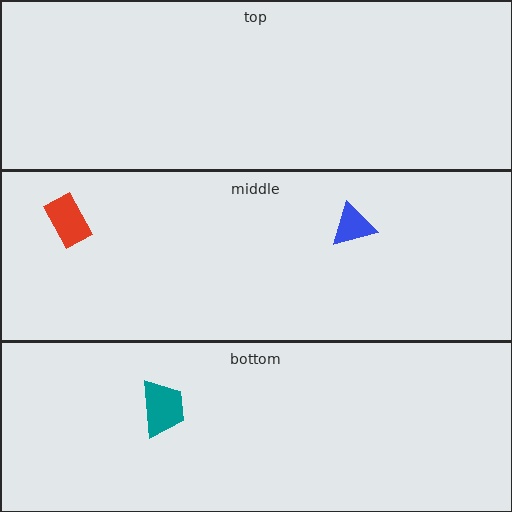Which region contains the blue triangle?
The middle region.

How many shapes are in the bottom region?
1.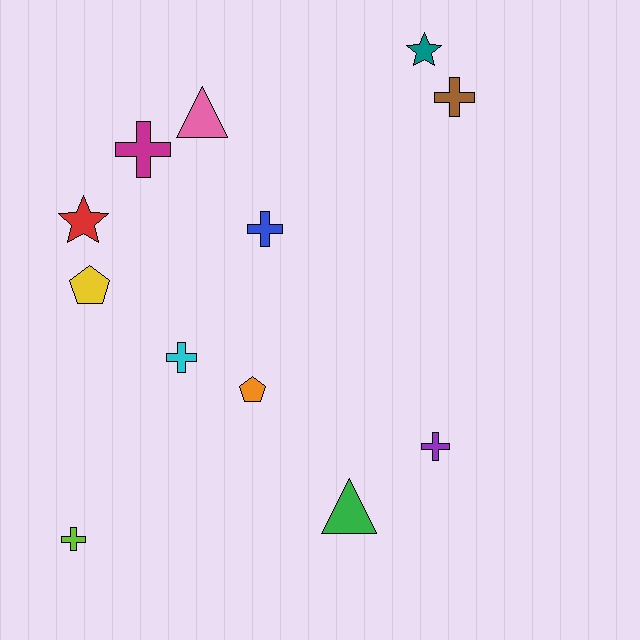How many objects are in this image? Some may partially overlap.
There are 12 objects.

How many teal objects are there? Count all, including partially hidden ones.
There is 1 teal object.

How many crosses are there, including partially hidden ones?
There are 6 crosses.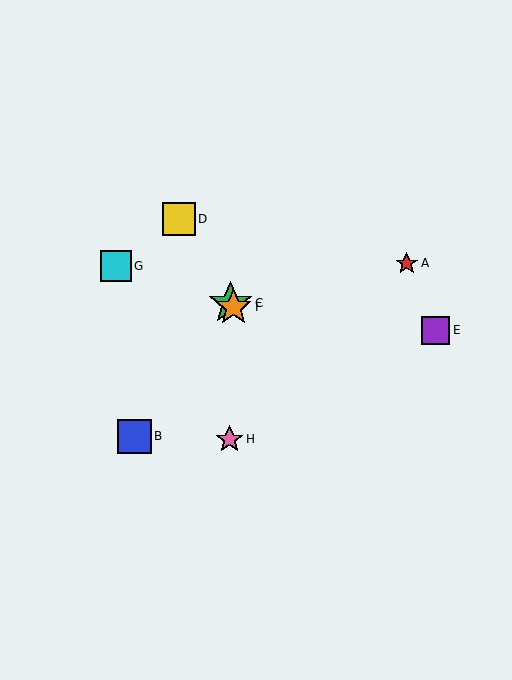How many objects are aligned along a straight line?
3 objects (C, D, F) are aligned along a straight line.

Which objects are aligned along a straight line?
Objects C, D, F are aligned along a straight line.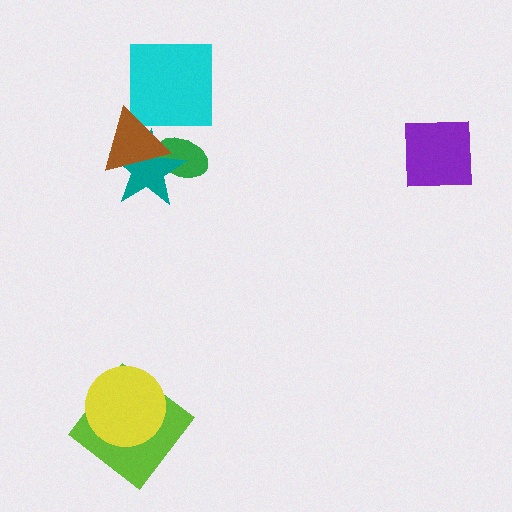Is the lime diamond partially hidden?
Yes, it is partially covered by another shape.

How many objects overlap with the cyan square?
1 object overlaps with the cyan square.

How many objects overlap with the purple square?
0 objects overlap with the purple square.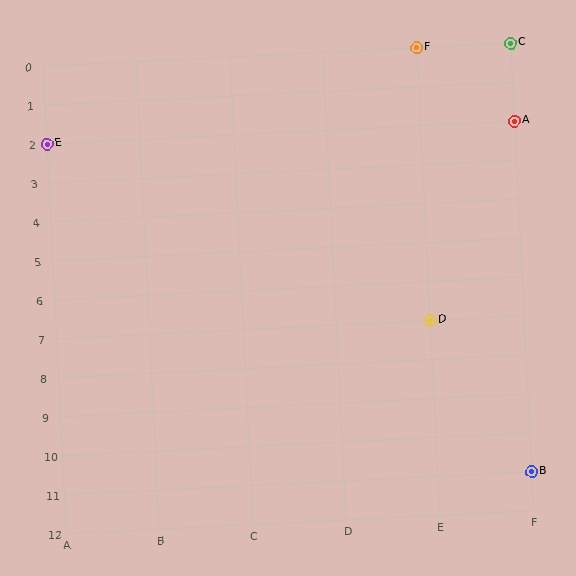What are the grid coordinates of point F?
Point F is at grid coordinates (E, 0).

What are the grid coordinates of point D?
Point D is at grid coordinates (E, 7).